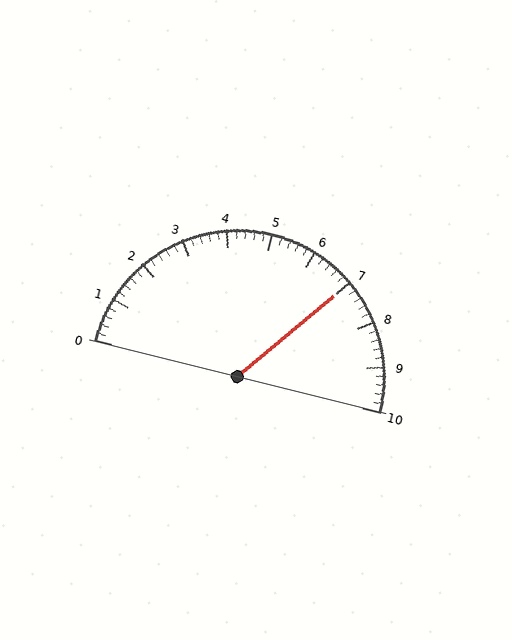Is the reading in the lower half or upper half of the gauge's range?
The reading is in the upper half of the range (0 to 10).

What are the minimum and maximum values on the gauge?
The gauge ranges from 0 to 10.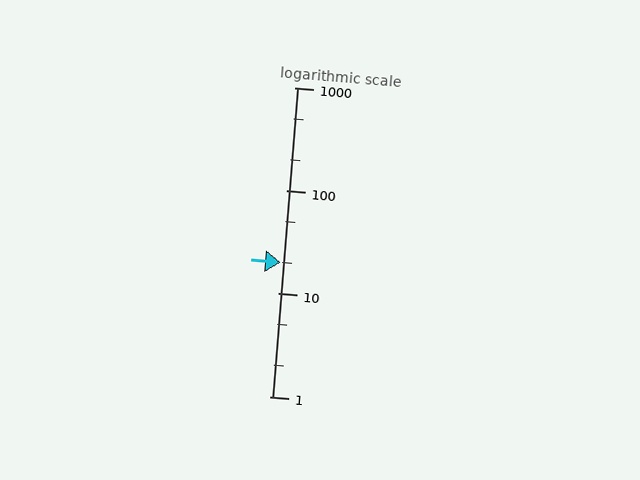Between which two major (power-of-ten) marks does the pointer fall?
The pointer is between 10 and 100.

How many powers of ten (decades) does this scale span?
The scale spans 3 decades, from 1 to 1000.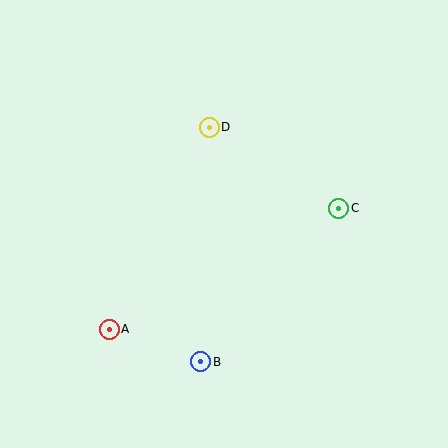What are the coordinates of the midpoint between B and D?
The midpoint between B and D is at (205, 245).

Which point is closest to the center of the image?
Point D at (209, 127) is closest to the center.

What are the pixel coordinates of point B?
Point B is at (201, 362).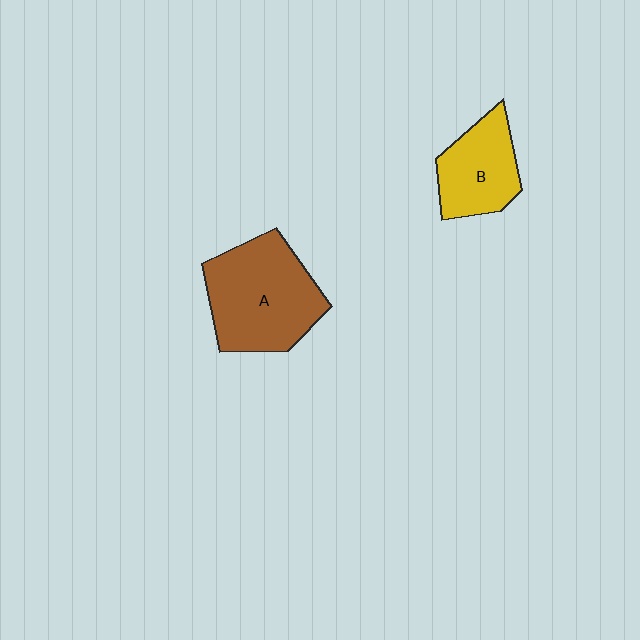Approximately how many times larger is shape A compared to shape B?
Approximately 1.6 times.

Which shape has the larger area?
Shape A (brown).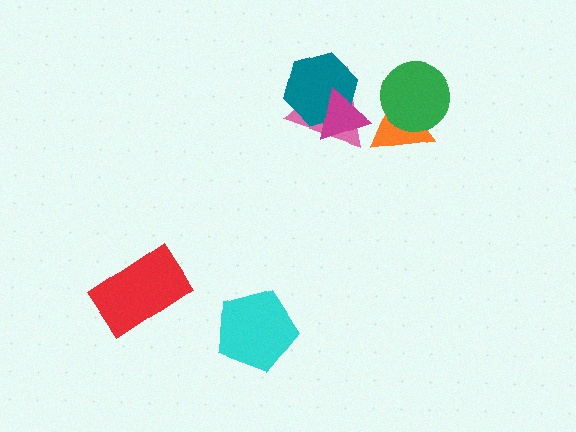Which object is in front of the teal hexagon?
The magenta triangle is in front of the teal hexagon.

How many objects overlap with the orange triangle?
3 objects overlap with the orange triangle.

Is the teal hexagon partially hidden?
Yes, it is partially covered by another shape.